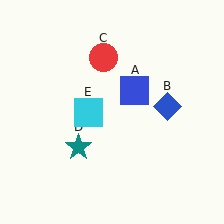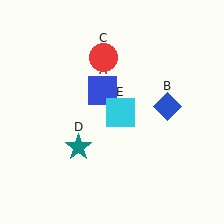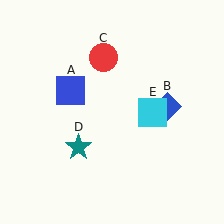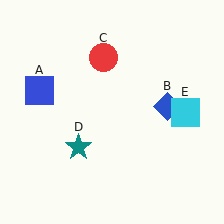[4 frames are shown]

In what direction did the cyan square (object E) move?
The cyan square (object E) moved right.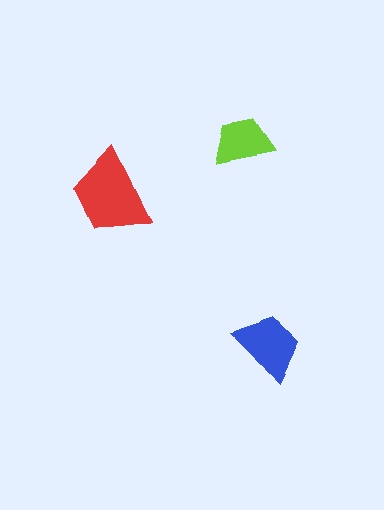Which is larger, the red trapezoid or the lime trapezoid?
The red one.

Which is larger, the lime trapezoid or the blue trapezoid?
The blue one.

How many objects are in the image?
There are 3 objects in the image.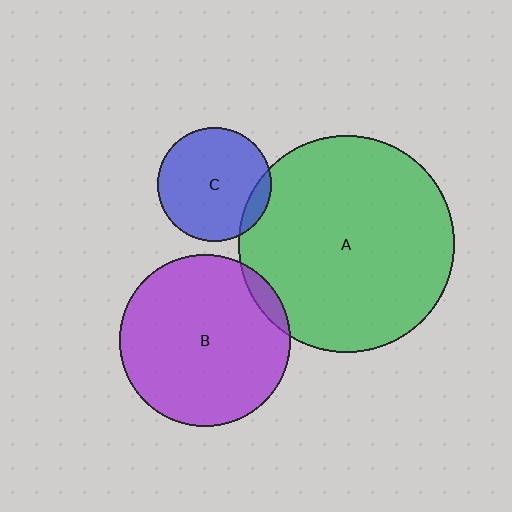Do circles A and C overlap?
Yes.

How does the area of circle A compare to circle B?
Approximately 1.6 times.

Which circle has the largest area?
Circle A (green).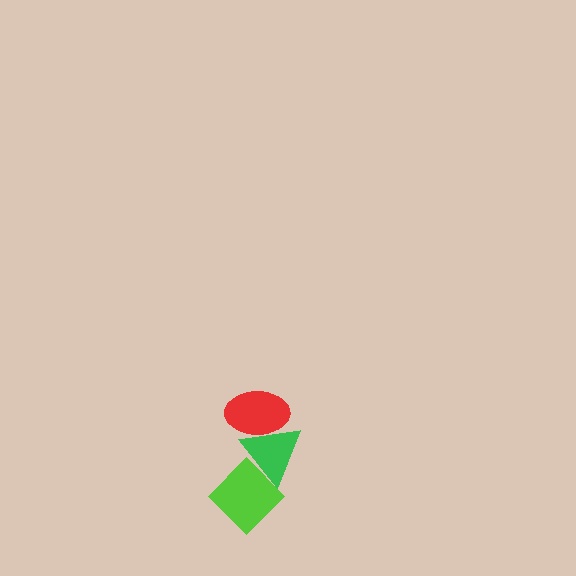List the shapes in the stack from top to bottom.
From top to bottom: the red ellipse, the green triangle, the lime diamond.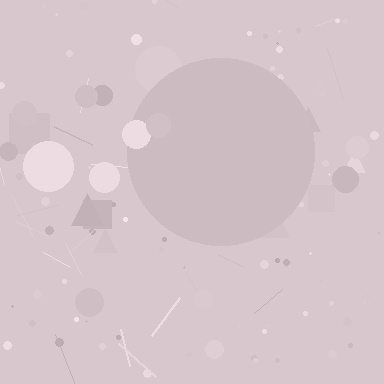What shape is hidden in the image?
A circle is hidden in the image.